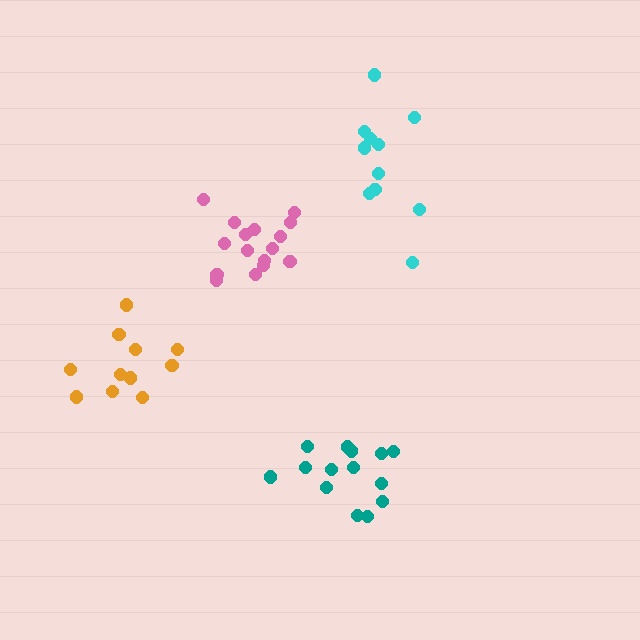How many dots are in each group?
Group 1: 14 dots, Group 2: 11 dots, Group 3: 11 dots, Group 4: 16 dots (52 total).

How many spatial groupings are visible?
There are 4 spatial groupings.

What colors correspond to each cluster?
The clusters are colored: teal, orange, cyan, pink.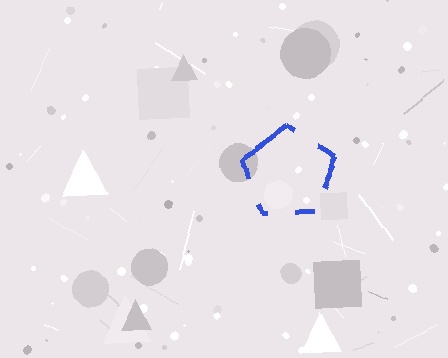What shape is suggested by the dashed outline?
The dashed outline suggests a pentagon.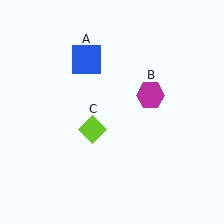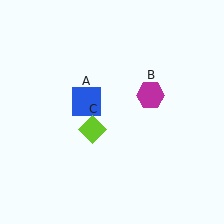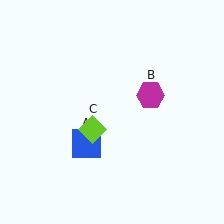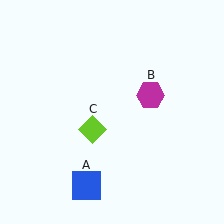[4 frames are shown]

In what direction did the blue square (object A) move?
The blue square (object A) moved down.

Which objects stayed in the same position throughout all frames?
Magenta hexagon (object B) and lime diamond (object C) remained stationary.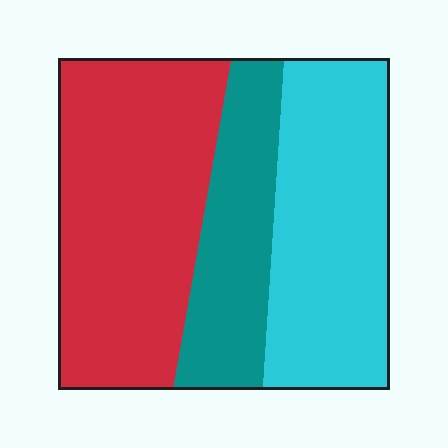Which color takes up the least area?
Teal, at roughly 20%.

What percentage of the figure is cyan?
Cyan takes up between a quarter and a half of the figure.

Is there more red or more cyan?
Red.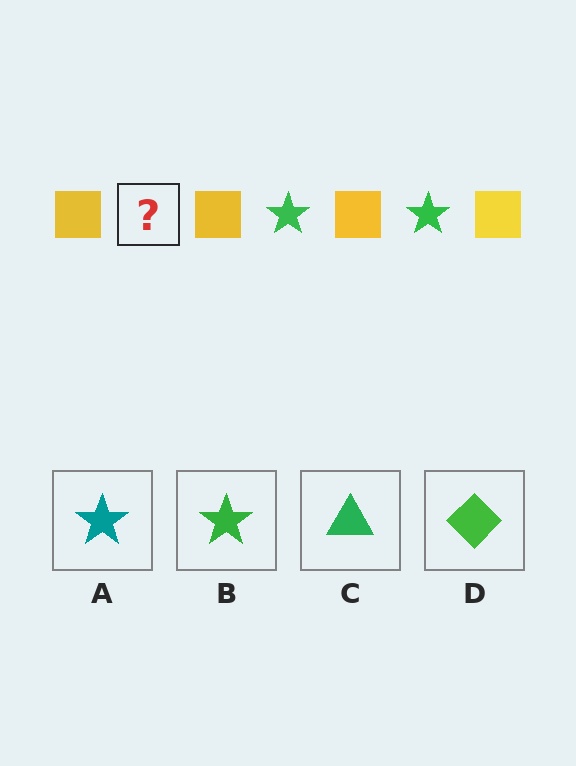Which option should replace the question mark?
Option B.